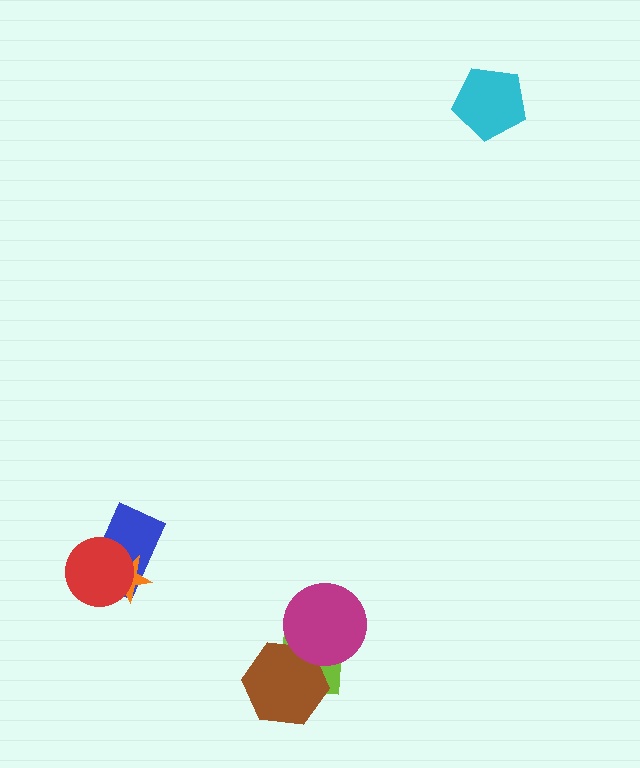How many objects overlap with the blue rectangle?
2 objects overlap with the blue rectangle.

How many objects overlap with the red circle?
2 objects overlap with the red circle.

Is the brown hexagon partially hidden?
Yes, it is partially covered by another shape.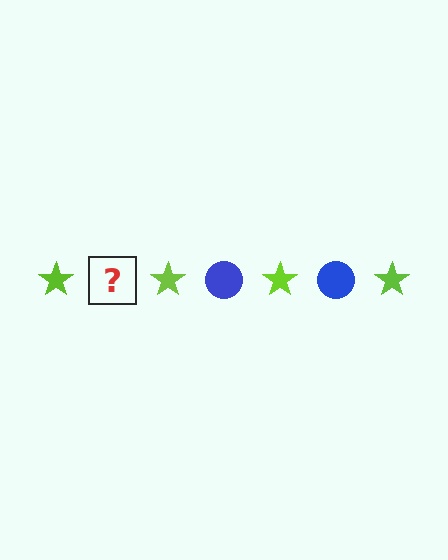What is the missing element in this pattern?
The missing element is a blue circle.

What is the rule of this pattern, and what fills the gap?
The rule is that the pattern alternates between lime star and blue circle. The gap should be filled with a blue circle.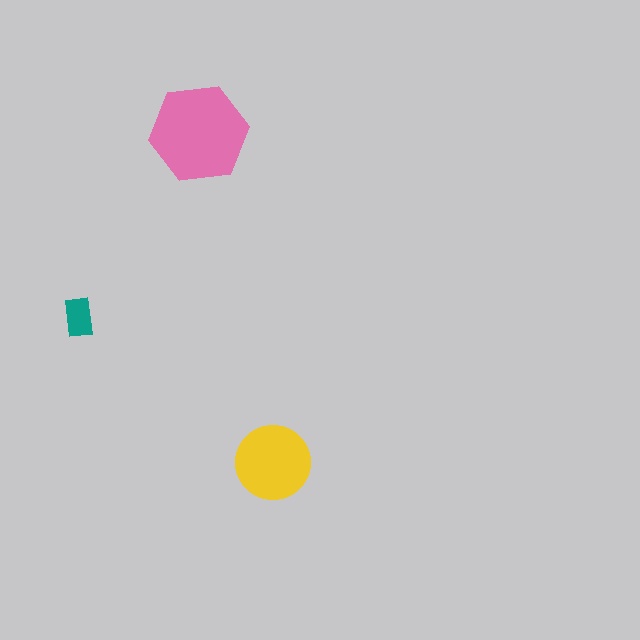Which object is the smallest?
The teal rectangle.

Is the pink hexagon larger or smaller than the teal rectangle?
Larger.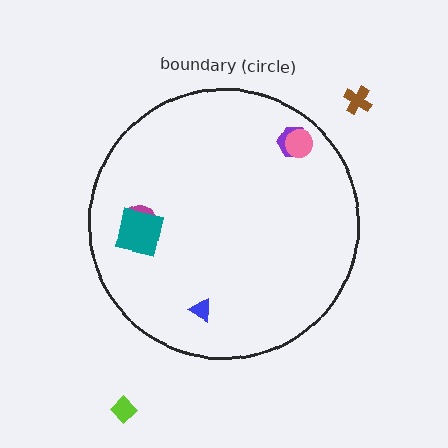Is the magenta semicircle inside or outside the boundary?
Inside.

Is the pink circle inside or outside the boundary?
Inside.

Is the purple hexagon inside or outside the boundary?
Inside.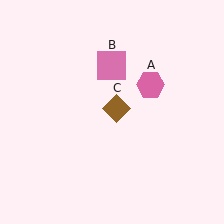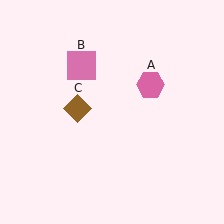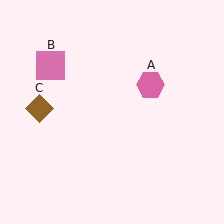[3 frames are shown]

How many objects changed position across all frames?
2 objects changed position: pink square (object B), brown diamond (object C).